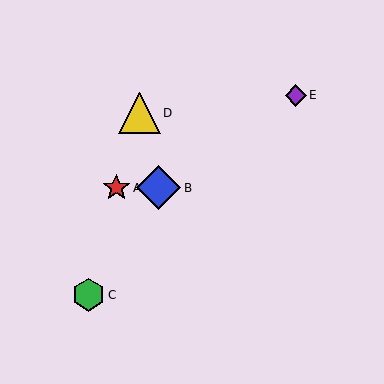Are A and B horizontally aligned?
Yes, both are at y≈188.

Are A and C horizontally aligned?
No, A is at y≈188 and C is at y≈295.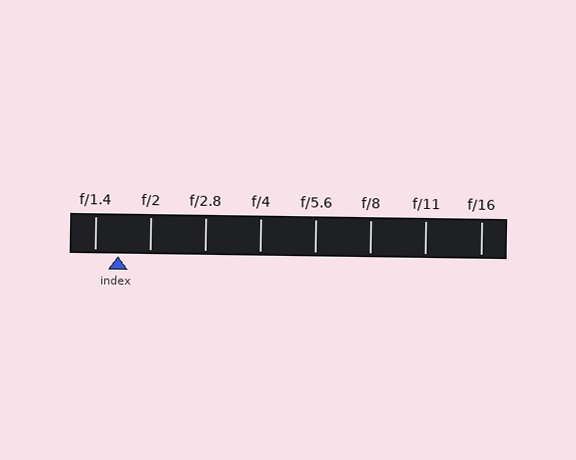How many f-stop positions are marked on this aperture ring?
There are 8 f-stop positions marked.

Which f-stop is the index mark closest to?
The index mark is closest to f/1.4.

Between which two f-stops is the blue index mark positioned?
The index mark is between f/1.4 and f/2.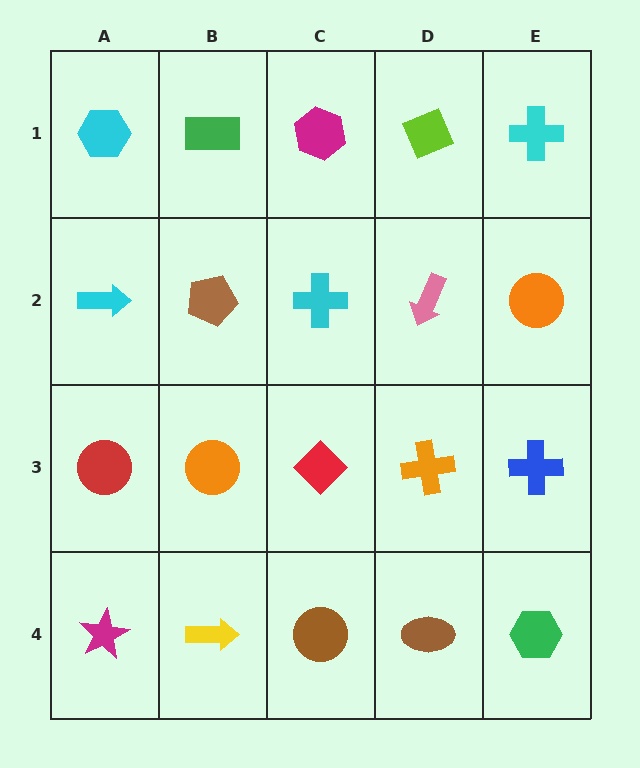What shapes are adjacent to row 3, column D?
A pink arrow (row 2, column D), a brown ellipse (row 4, column D), a red diamond (row 3, column C), a blue cross (row 3, column E).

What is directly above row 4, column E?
A blue cross.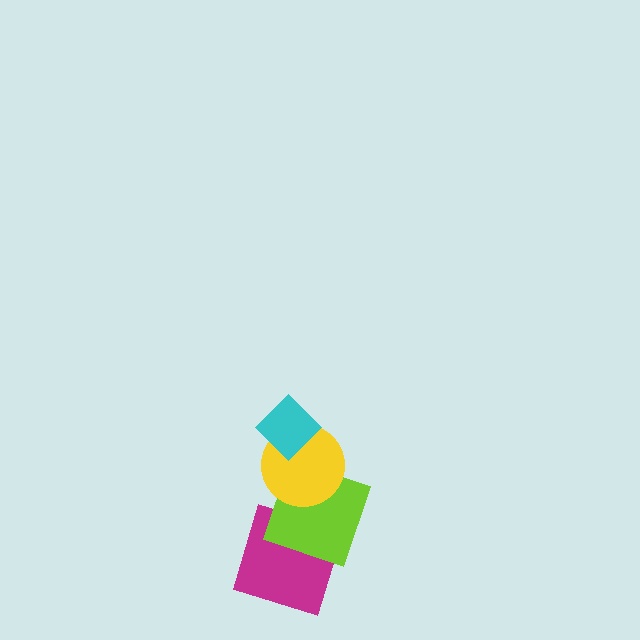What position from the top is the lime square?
The lime square is 3rd from the top.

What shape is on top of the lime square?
The yellow circle is on top of the lime square.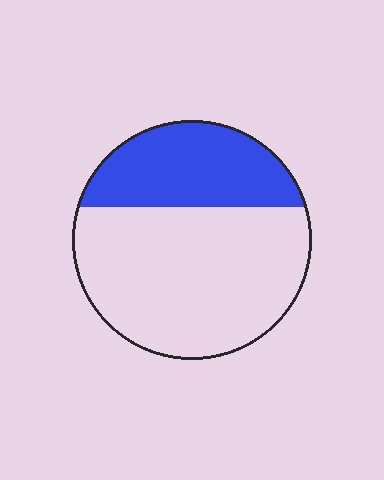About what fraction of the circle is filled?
About one third (1/3).